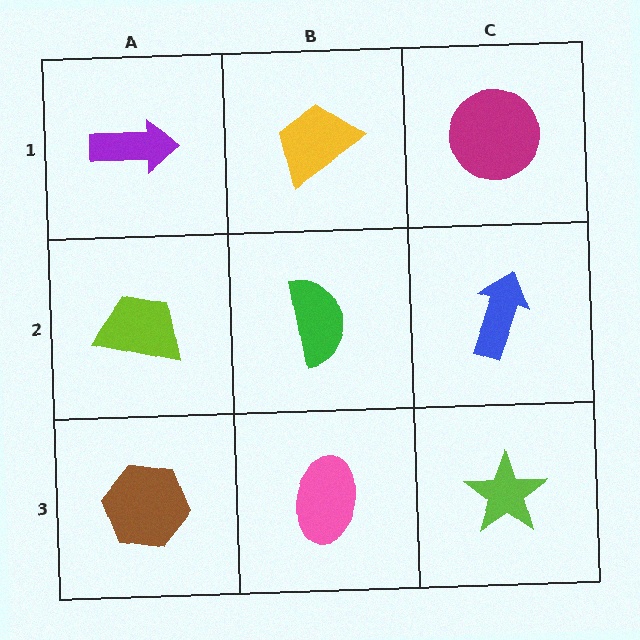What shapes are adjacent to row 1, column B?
A green semicircle (row 2, column B), a purple arrow (row 1, column A), a magenta circle (row 1, column C).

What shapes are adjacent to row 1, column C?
A blue arrow (row 2, column C), a yellow trapezoid (row 1, column B).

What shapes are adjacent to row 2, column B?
A yellow trapezoid (row 1, column B), a pink ellipse (row 3, column B), a lime trapezoid (row 2, column A), a blue arrow (row 2, column C).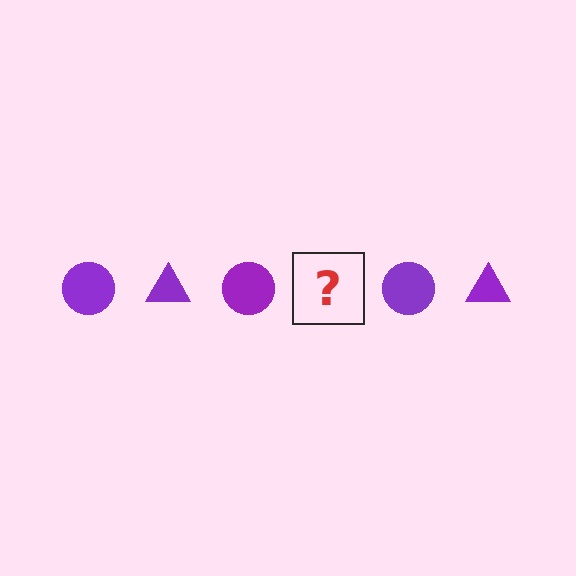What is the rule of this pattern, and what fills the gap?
The rule is that the pattern cycles through circle, triangle shapes in purple. The gap should be filled with a purple triangle.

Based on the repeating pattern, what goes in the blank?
The blank should be a purple triangle.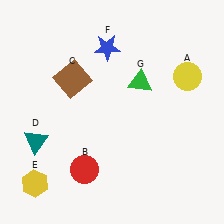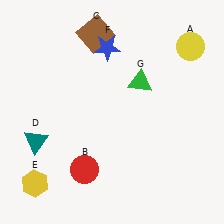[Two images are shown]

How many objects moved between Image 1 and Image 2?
2 objects moved between the two images.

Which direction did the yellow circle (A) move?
The yellow circle (A) moved up.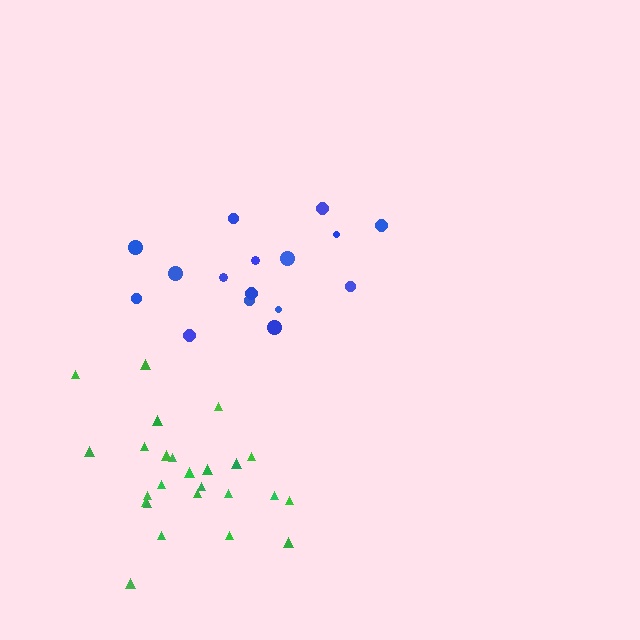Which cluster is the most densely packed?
Green.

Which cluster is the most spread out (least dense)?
Blue.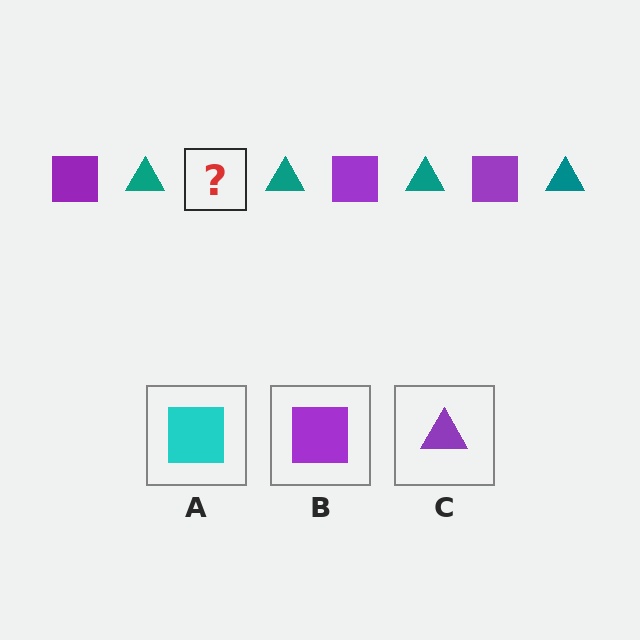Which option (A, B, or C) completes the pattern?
B.